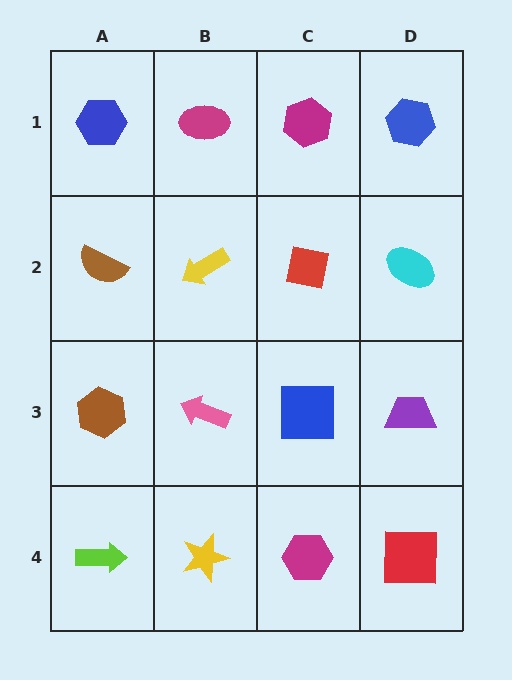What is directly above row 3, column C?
A red square.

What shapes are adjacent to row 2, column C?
A magenta hexagon (row 1, column C), a blue square (row 3, column C), a yellow arrow (row 2, column B), a cyan ellipse (row 2, column D).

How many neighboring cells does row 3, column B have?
4.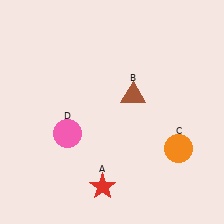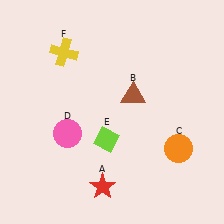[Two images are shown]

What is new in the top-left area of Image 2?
A yellow cross (F) was added in the top-left area of Image 2.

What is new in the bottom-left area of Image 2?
A lime diamond (E) was added in the bottom-left area of Image 2.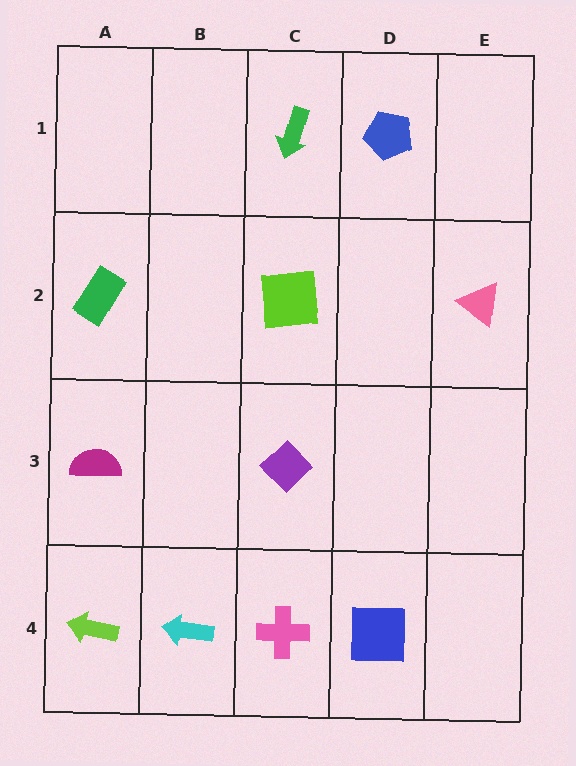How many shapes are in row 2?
3 shapes.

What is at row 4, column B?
A cyan arrow.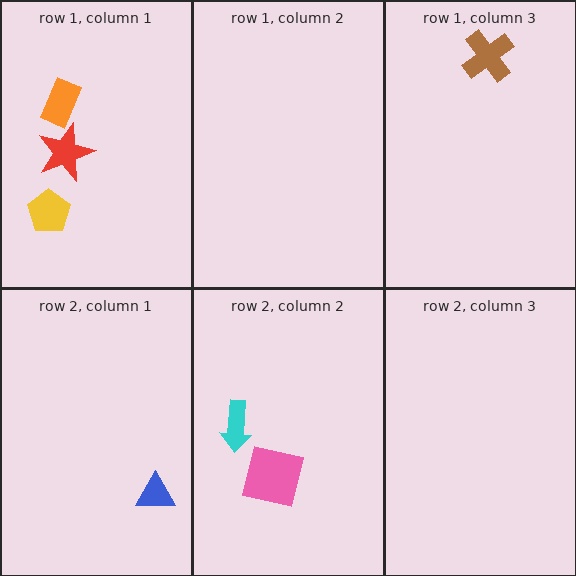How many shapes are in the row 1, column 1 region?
3.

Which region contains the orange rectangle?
The row 1, column 1 region.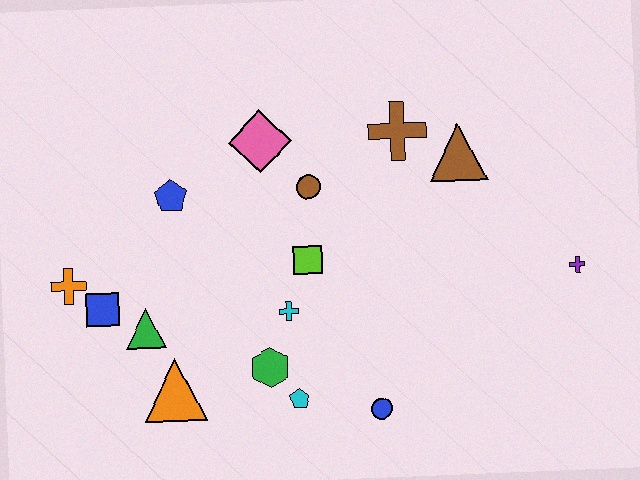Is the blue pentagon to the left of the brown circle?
Yes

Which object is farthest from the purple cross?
The orange cross is farthest from the purple cross.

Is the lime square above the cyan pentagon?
Yes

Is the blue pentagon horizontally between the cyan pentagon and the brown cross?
No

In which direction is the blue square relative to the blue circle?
The blue square is to the left of the blue circle.